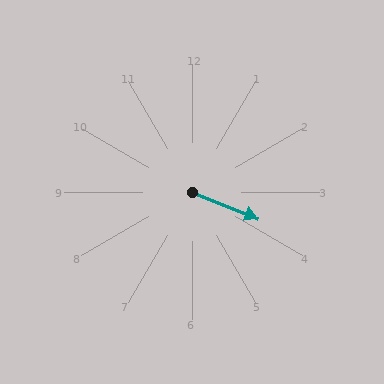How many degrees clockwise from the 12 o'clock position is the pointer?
Approximately 112 degrees.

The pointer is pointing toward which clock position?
Roughly 4 o'clock.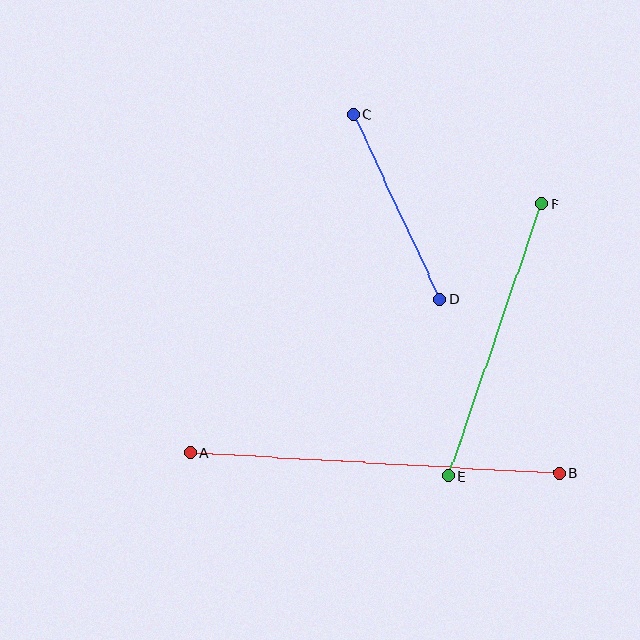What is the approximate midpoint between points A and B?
The midpoint is at approximately (375, 463) pixels.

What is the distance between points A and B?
The distance is approximately 370 pixels.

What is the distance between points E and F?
The distance is approximately 288 pixels.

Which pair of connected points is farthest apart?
Points A and B are farthest apart.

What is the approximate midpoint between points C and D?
The midpoint is at approximately (397, 207) pixels.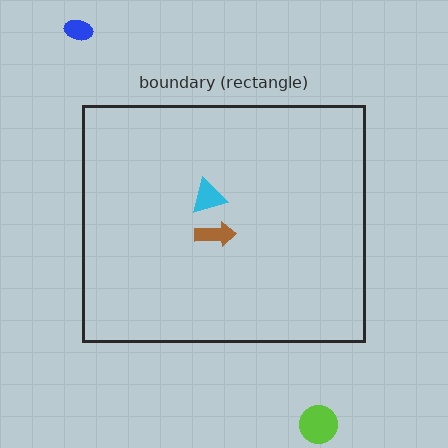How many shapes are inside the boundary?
2 inside, 2 outside.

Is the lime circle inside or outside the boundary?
Outside.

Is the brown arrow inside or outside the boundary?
Inside.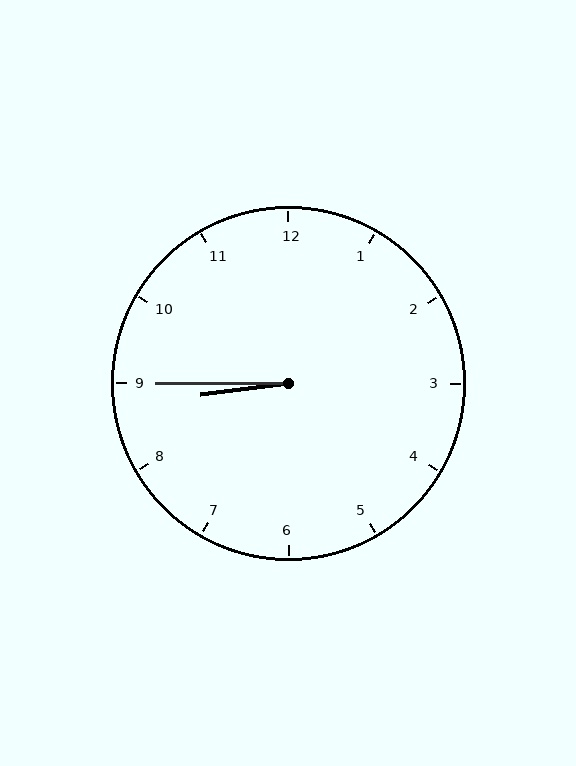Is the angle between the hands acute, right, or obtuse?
It is acute.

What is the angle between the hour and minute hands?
Approximately 8 degrees.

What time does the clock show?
8:45.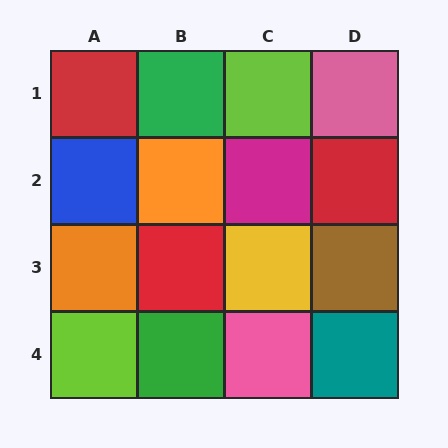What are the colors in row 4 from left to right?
Lime, green, pink, teal.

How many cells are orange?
2 cells are orange.